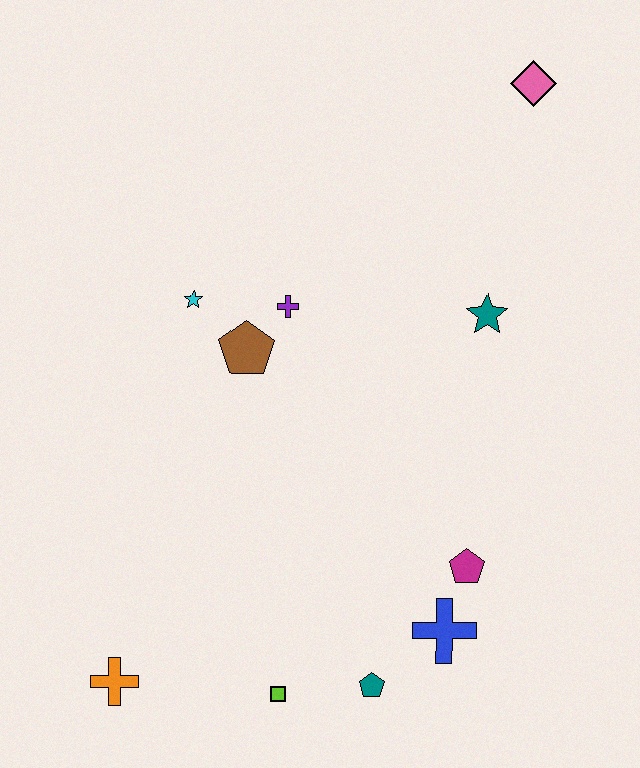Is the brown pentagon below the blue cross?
No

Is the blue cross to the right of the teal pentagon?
Yes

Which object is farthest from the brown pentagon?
The pink diamond is farthest from the brown pentagon.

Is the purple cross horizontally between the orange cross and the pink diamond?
Yes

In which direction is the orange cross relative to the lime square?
The orange cross is to the left of the lime square.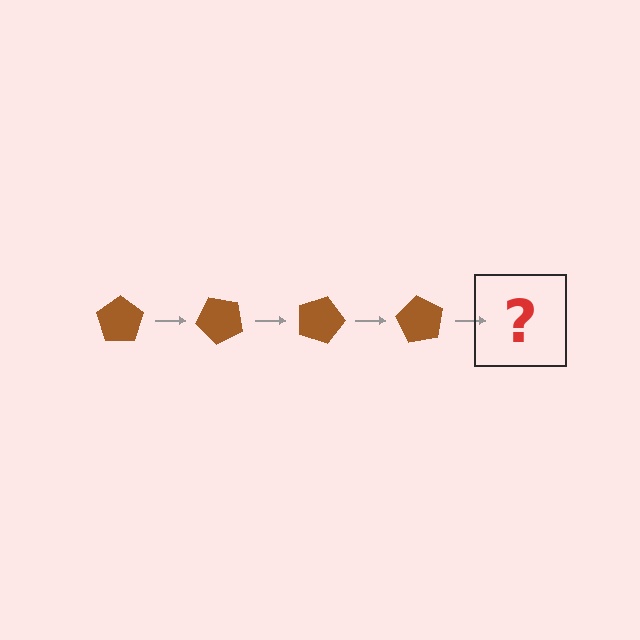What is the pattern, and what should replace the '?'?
The pattern is that the pentagon rotates 45 degrees each step. The '?' should be a brown pentagon rotated 180 degrees.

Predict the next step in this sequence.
The next step is a brown pentagon rotated 180 degrees.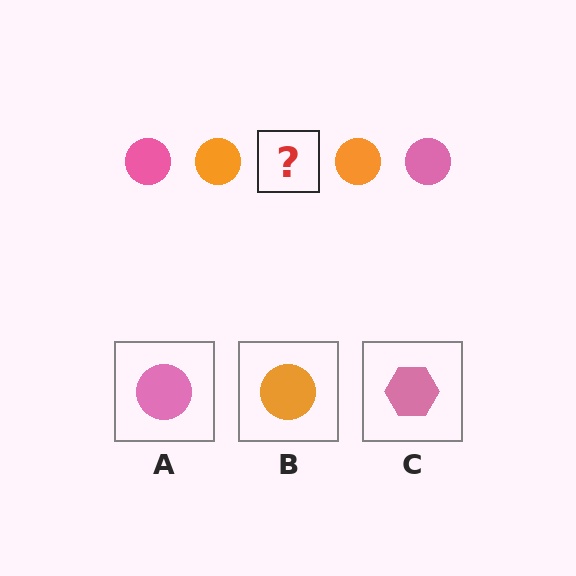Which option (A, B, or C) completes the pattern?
A.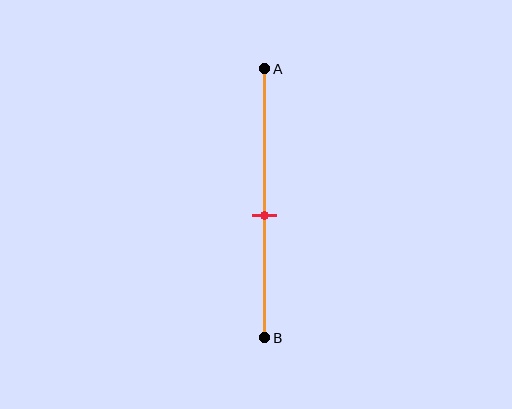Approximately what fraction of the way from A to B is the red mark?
The red mark is approximately 55% of the way from A to B.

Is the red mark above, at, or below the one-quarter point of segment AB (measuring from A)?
The red mark is below the one-quarter point of segment AB.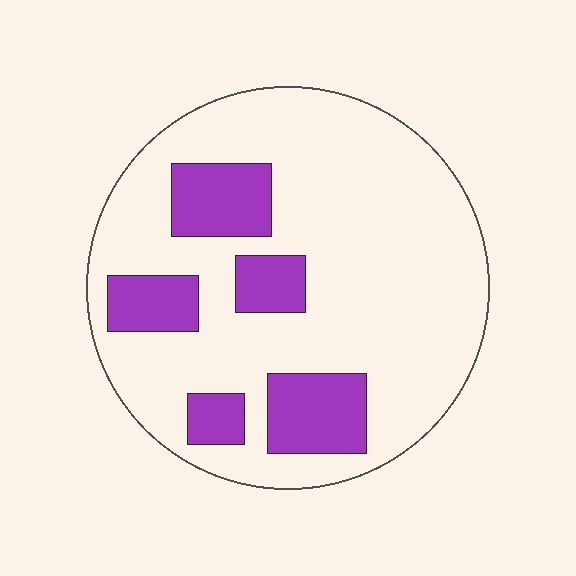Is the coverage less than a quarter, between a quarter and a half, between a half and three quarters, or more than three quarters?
Less than a quarter.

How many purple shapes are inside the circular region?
5.